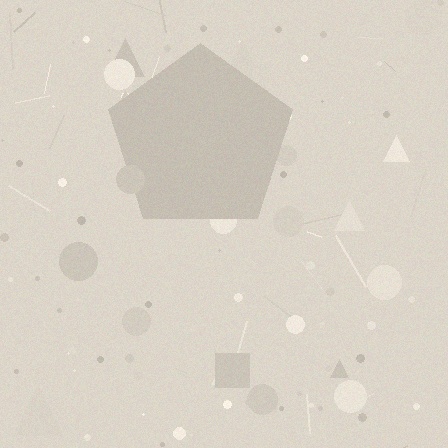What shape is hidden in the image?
A pentagon is hidden in the image.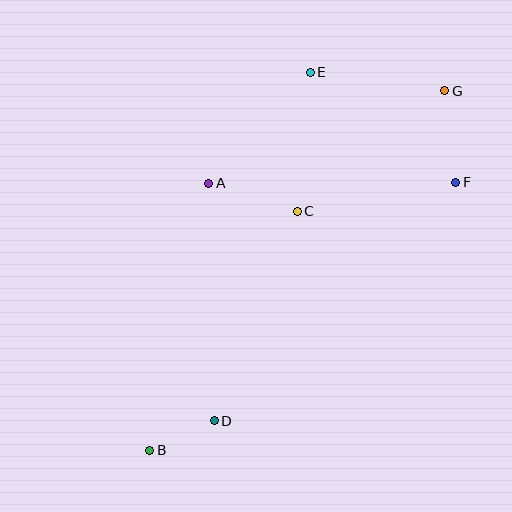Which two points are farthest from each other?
Points B and G are farthest from each other.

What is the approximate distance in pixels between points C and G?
The distance between C and G is approximately 191 pixels.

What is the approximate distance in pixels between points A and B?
The distance between A and B is approximately 273 pixels.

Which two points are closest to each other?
Points B and D are closest to each other.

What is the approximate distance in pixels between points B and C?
The distance between B and C is approximately 281 pixels.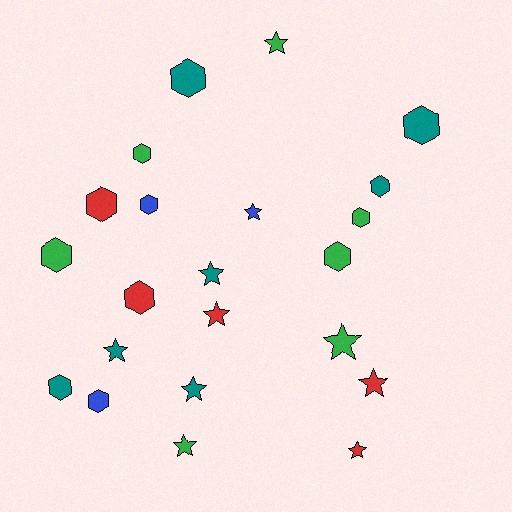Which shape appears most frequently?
Hexagon, with 12 objects.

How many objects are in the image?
There are 22 objects.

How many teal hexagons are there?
There are 4 teal hexagons.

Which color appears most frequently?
Teal, with 7 objects.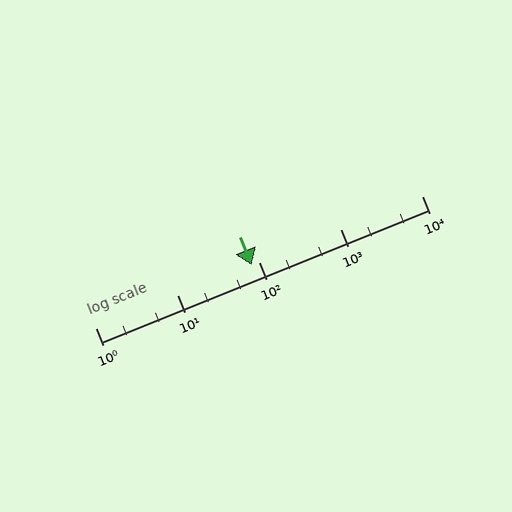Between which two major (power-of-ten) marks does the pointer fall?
The pointer is between 10 and 100.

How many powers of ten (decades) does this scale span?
The scale spans 4 decades, from 1 to 10000.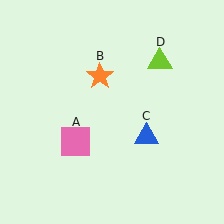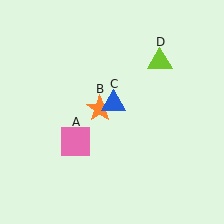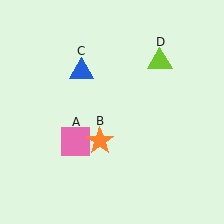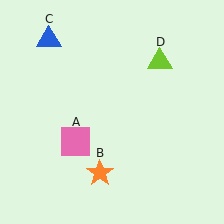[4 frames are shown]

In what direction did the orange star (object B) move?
The orange star (object B) moved down.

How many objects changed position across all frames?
2 objects changed position: orange star (object B), blue triangle (object C).